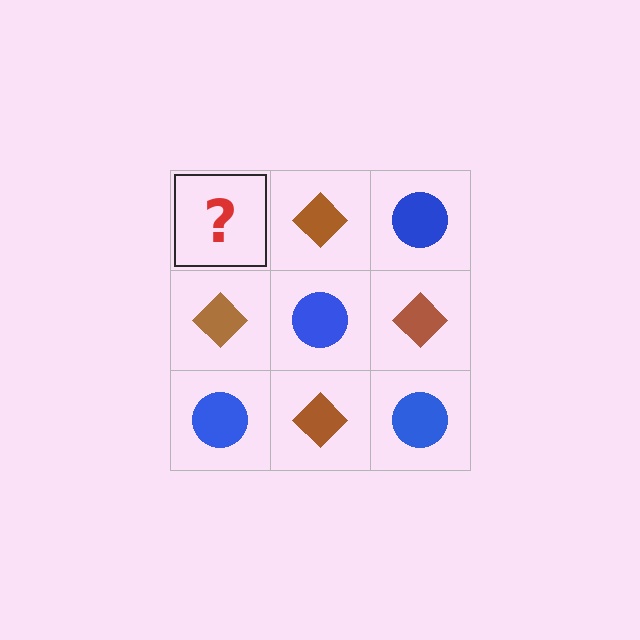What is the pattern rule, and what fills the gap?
The rule is that it alternates blue circle and brown diamond in a checkerboard pattern. The gap should be filled with a blue circle.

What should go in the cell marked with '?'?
The missing cell should contain a blue circle.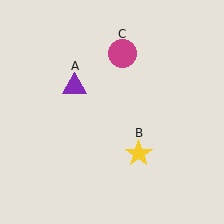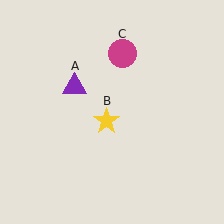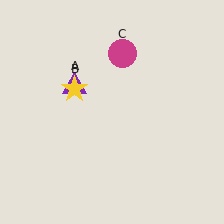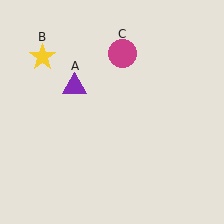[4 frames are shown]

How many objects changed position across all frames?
1 object changed position: yellow star (object B).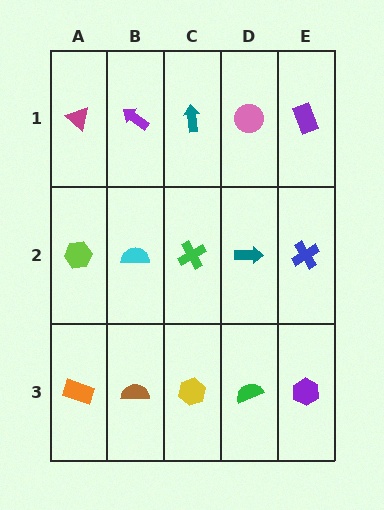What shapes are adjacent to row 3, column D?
A teal arrow (row 2, column D), a yellow hexagon (row 3, column C), a purple hexagon (row 3, column E).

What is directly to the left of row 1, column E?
A pink circle.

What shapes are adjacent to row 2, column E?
A purple rectangle (row 1, column E), a purple hexagon (row 3, column E), a teal arrow (row 2, column D).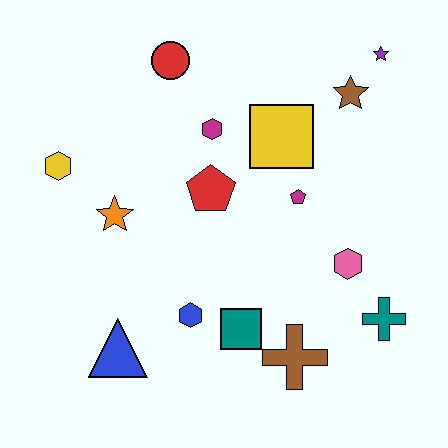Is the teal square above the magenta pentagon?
No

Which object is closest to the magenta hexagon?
The red pentagon is closest to the magenta hexagon.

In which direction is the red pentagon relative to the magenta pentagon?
The red pentagon is to the left of the magenta pentagon.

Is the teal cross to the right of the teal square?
Yes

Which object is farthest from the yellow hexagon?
The teal cross is farthest from the yellow hexagon.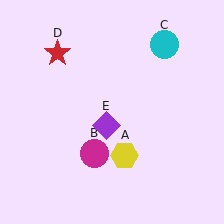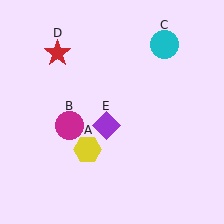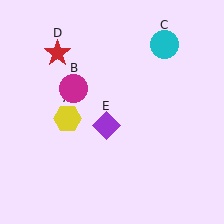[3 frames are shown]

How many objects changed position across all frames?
2 objects changed position: yellow hexagon (object A), magenta circle (object B).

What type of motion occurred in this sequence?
The yellow hexagon (object A), magenta circle (object B) rotated clockwise around the center of the scene.